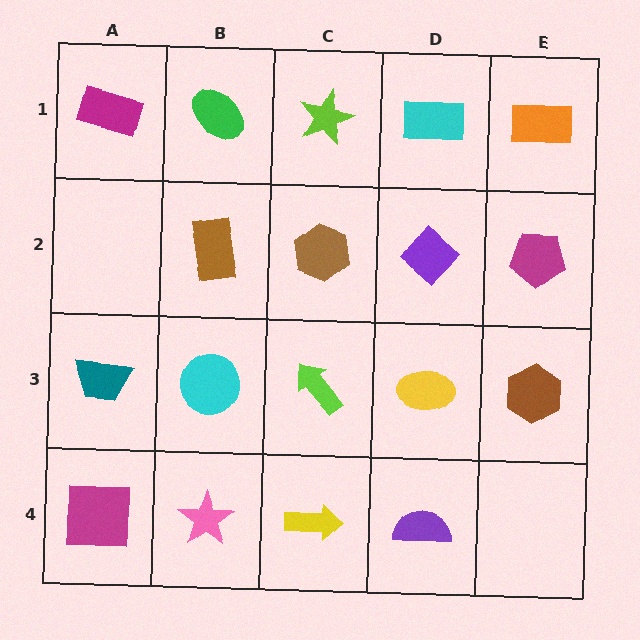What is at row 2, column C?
A brown hexagon.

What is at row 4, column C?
A yellow arrow.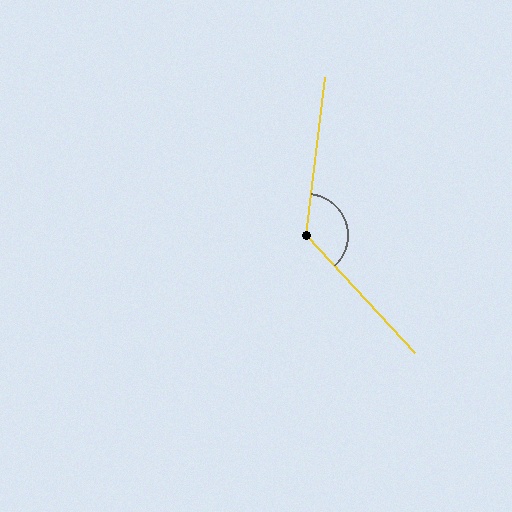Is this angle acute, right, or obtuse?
It is obtuse.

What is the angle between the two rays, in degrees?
Approximately 131 degrees.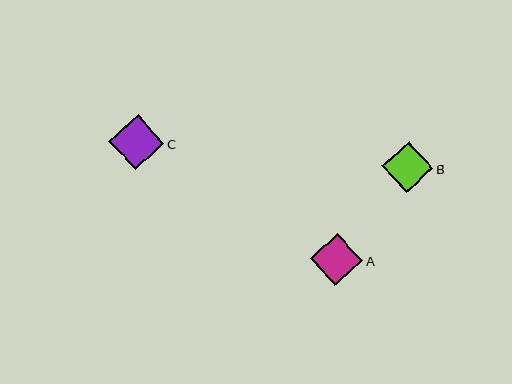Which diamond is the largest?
Diamond C is the largest with a size of approximately 55 pixels.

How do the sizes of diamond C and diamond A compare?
Diamond C and diamond A are approximately the same size.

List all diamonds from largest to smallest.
From largest to smallest: C, A, B.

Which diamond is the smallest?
Diamond B is the smallest with a size of approximately 51 pixels.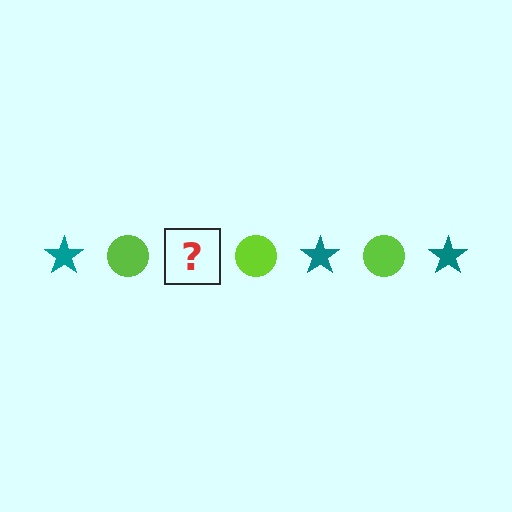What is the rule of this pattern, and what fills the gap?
The rule is that the pattern alternates between teal star and lime circle. The gap should be filled with a teal star.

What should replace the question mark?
The question mark should be replaced with a teal star.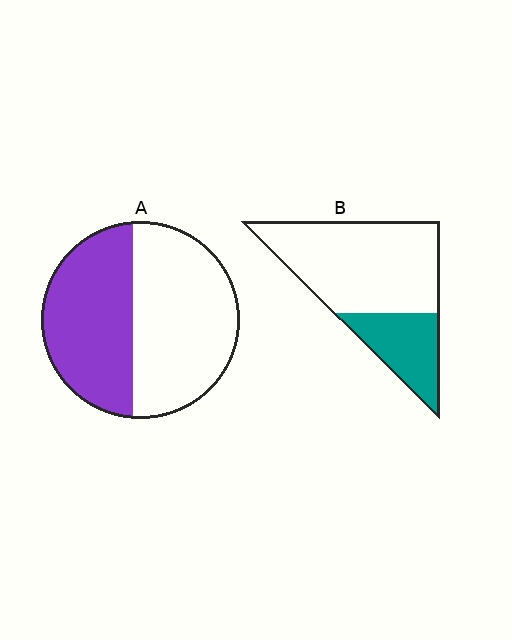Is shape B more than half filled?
No.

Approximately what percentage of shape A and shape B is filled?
A is approximately 45% and B is approximately 30%.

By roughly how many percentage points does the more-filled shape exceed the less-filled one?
By roughly 15 percentage points (A over B).